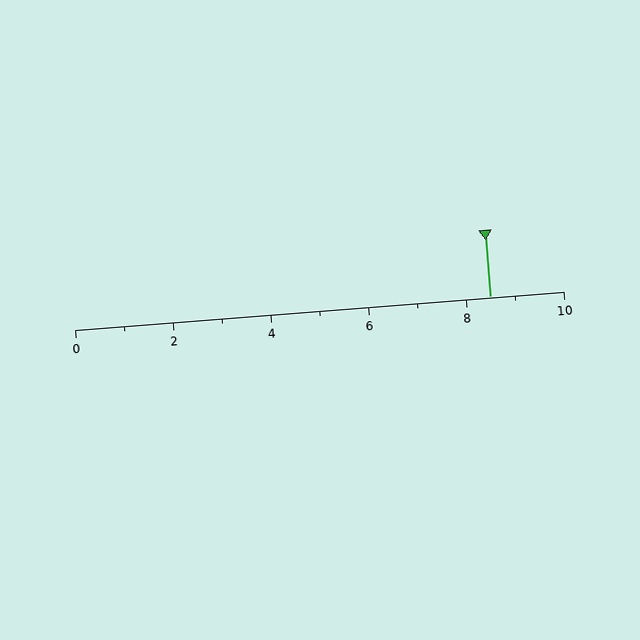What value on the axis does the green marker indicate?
The marker indicates approximately 8.5.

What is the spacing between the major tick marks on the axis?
The major ticks are spaced 2 apart.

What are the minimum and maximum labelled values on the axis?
The axis runs from 0 to 10.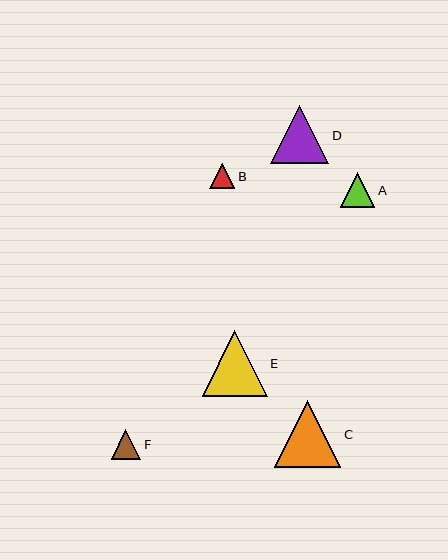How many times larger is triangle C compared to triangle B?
Triangle C is approximately 2.7 times the size of triangle B.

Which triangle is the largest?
Triangle C is the largest with a size of approximately 67 pixels.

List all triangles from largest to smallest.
From largest to smallest: C, E, D, A, F, B.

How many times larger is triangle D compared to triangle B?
Triangle D is approximately 2.3 times the size of triangle B.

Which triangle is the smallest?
Triangle B is the smallest with a size of approximately 25 pixels.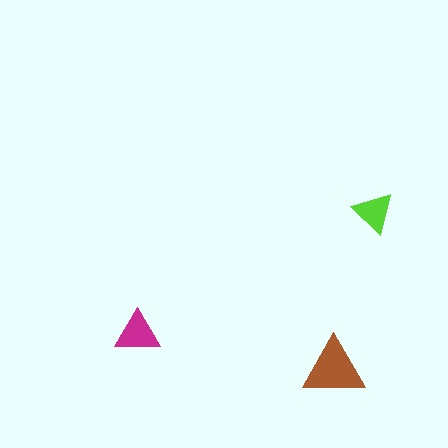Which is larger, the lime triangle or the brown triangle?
The brown one.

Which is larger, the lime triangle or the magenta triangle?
The magenta one.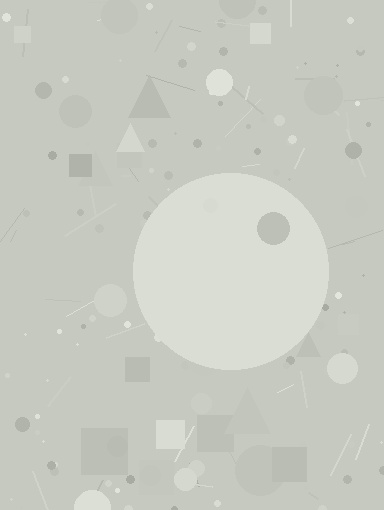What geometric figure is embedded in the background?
A circle is embedded in the background.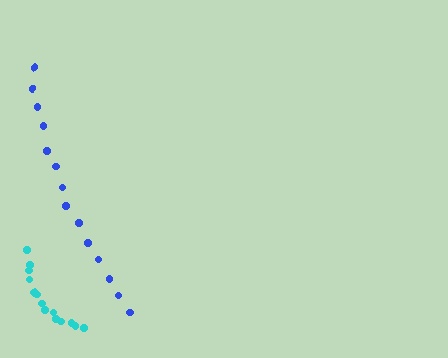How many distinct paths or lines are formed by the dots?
There are 2 distinct paths.